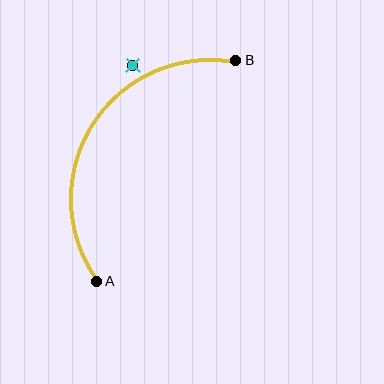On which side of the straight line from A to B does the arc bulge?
The arc bulges to the left of the straight line connecting A and B.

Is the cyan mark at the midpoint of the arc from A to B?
No — the cyan mark does not lie on the arc at all. It sits slightly outside the curve.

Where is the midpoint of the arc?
The arc midpoint is the point on the curve farthest from the straight line joining A and B. It sits to the left of that line.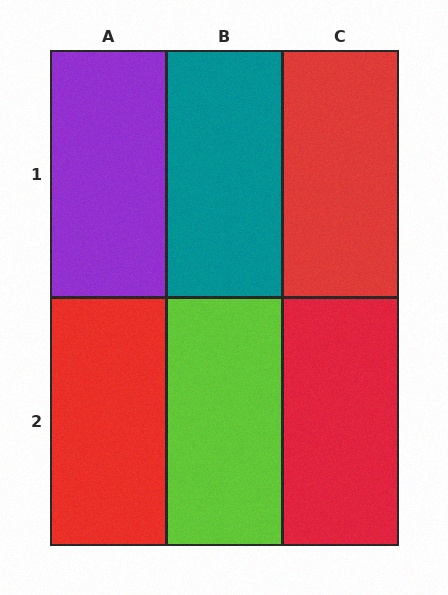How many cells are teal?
1 cell is teal.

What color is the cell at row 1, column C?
Red.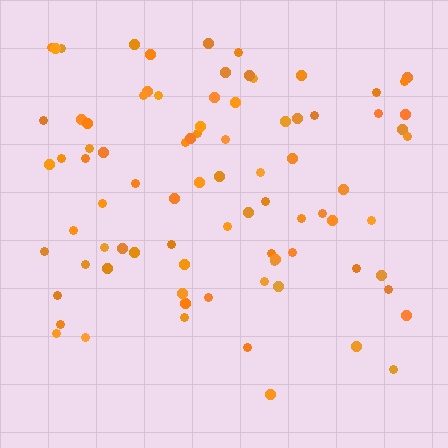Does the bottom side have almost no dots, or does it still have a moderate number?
Still a moderate number, just noticeably fewer than the top.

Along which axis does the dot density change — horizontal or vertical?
Vertical.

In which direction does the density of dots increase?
From bottom to top, with the top side densest.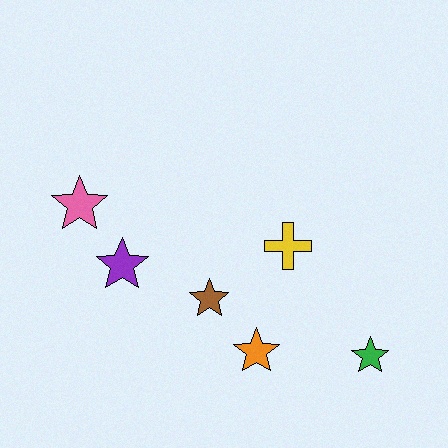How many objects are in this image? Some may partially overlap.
There are 6 objects.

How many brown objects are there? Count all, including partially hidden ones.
There is 1 brown object.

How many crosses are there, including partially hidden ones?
There is 1 cross.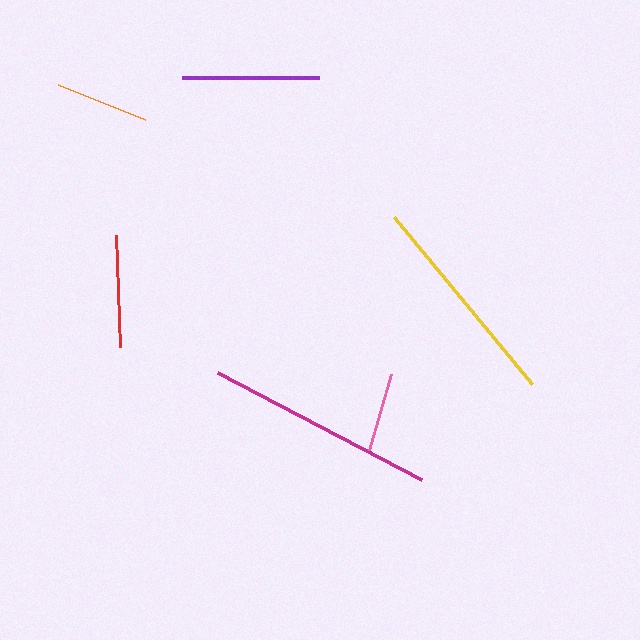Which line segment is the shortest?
The pink line is the shortest at approximately 78 pixels.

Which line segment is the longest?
The magenta line is the longest at approximately 231 pixels.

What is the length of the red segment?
The red segment is approximately 112 pixels long.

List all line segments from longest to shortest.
From longest to shortest: magenta, yellow, purple, red, orange, pink.